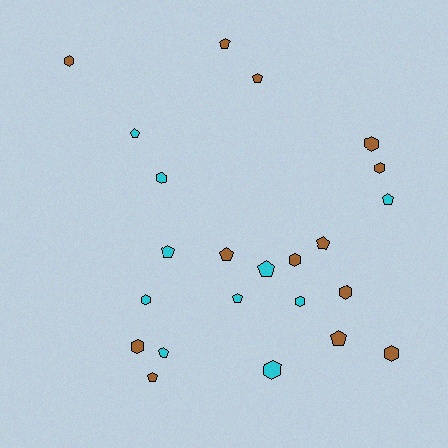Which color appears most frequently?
Brown, with 13 objects.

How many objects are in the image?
There are 23 objects.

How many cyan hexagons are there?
There are 4 cyan hexagons.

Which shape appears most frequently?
Pentagon, with 12 objects.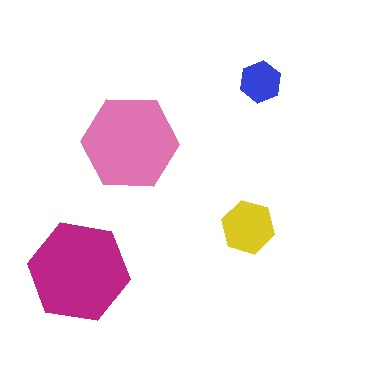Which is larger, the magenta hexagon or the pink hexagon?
The magenta one.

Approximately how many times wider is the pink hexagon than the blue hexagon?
About 2.5 times wider.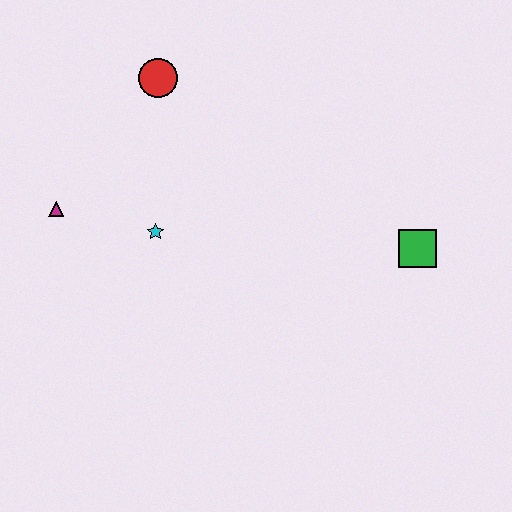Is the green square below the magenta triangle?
Yes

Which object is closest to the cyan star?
The magenta triangle is closest to the cyan star.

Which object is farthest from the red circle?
The green square is farthest from the red circle.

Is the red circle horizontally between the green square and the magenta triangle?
Yes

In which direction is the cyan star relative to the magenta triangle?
The cyan star is to the right of the magenta triangle.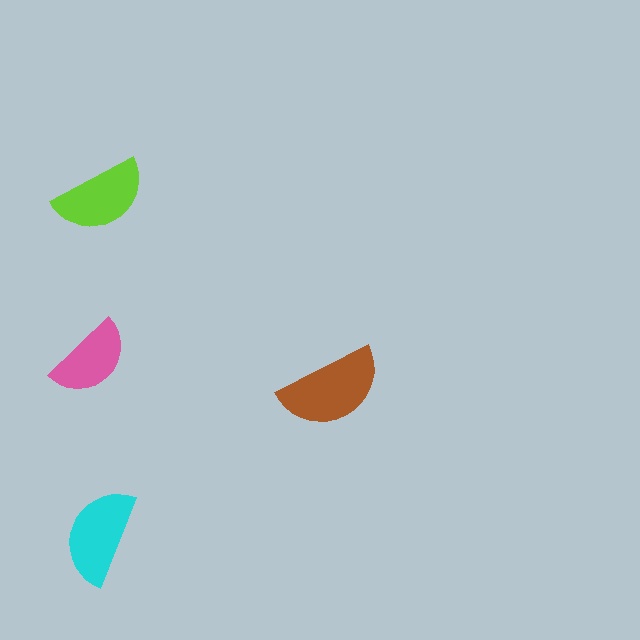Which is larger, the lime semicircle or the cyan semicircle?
The cyan one.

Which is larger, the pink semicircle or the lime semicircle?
The lime one.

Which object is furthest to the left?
The pink semicircle is leftmost.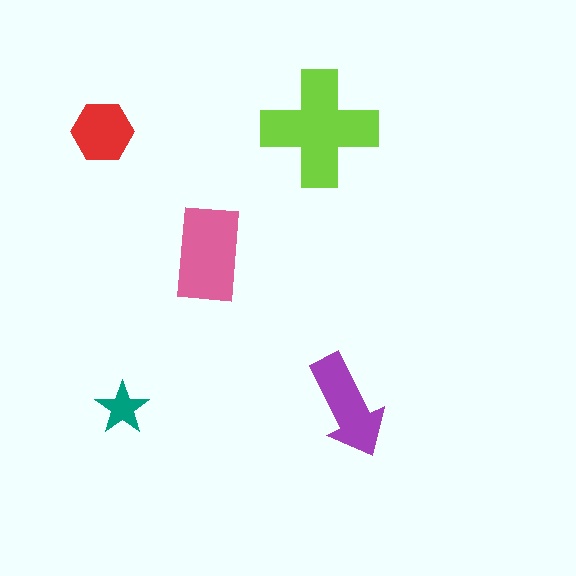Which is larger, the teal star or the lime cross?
The lime cross.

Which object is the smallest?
The teal star.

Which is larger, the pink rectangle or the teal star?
The pink rectangle.